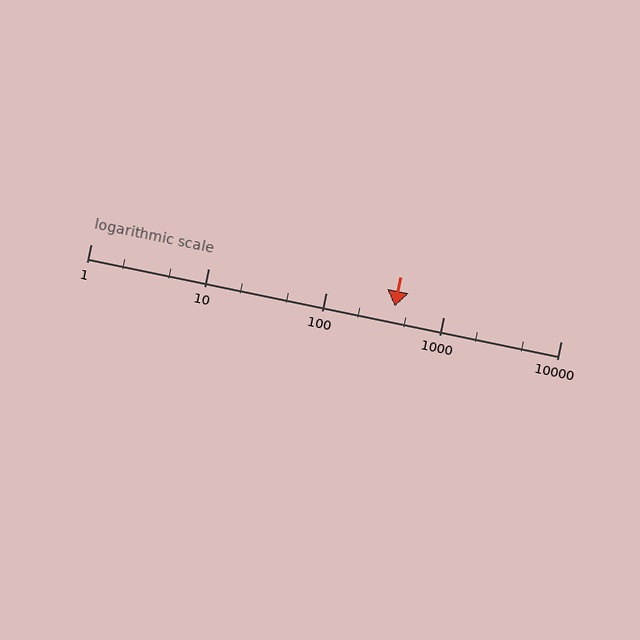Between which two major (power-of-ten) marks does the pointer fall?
The pointer is between 100 and 1000.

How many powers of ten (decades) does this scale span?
The scale spans 4 decades, from 1 to 10000.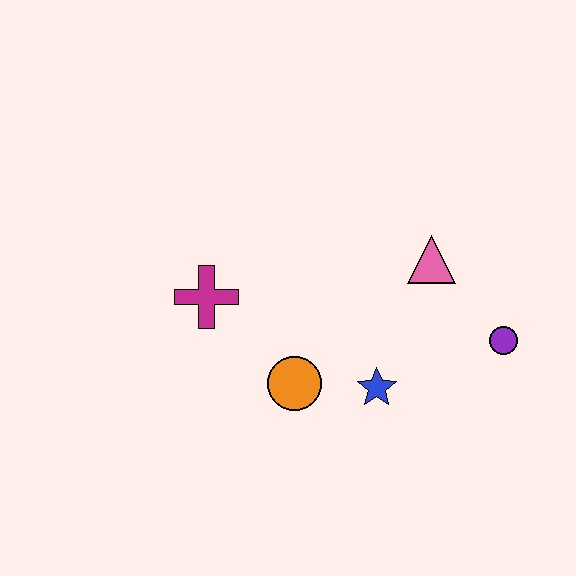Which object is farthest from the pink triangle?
The magenta cross is farthest from the pink triangle.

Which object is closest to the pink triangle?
The purple circle is closest to the pink triangle.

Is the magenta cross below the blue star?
No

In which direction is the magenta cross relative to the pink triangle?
The magenta cross is to the left of the pink triangle.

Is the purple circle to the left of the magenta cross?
No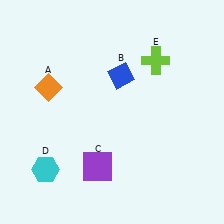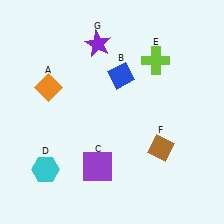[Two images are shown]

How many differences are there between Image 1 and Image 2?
There are 2 differences between the two images.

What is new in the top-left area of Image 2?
A purple star (G) was added in the top-left area of Image 2.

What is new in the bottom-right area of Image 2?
A brown diamond (F) was added in the bottom-right area of Image 2.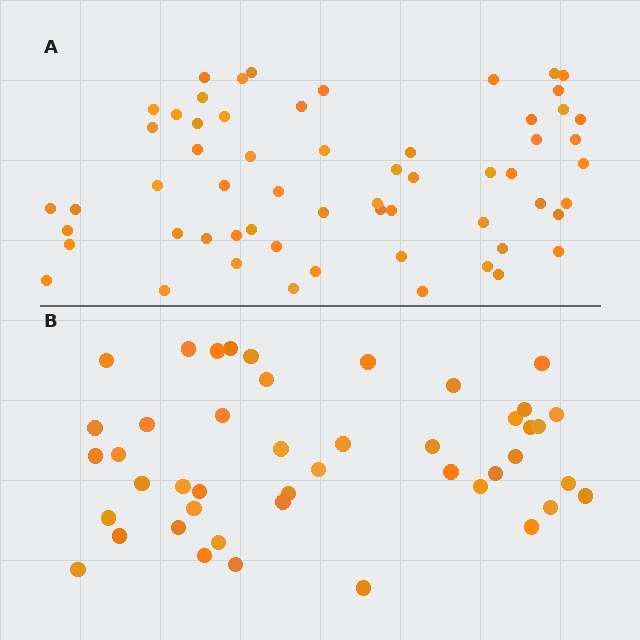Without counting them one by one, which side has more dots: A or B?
Region A (the top region) has more dots.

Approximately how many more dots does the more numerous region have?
Region A has approximately 15 more dots than region B.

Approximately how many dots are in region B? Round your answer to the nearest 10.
About 40 dots. (The exact count is 45, which rounds to 40.)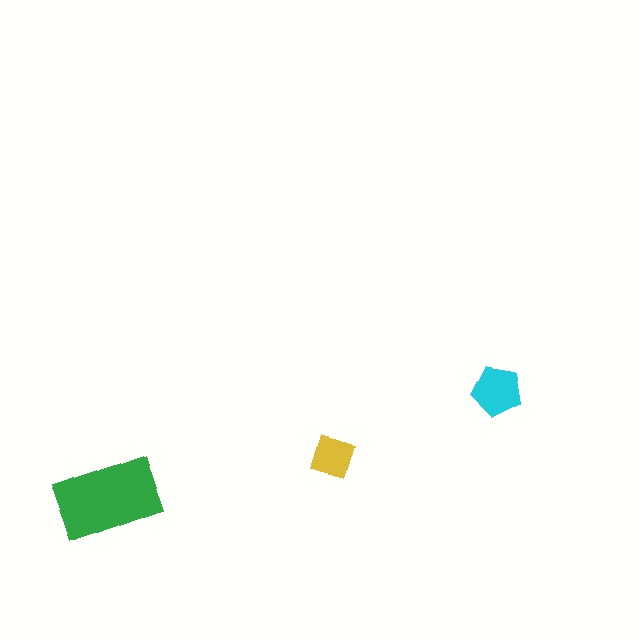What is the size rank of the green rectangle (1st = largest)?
1st.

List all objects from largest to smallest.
The green rectangle, the cyan pentagon, the yellow diamond.